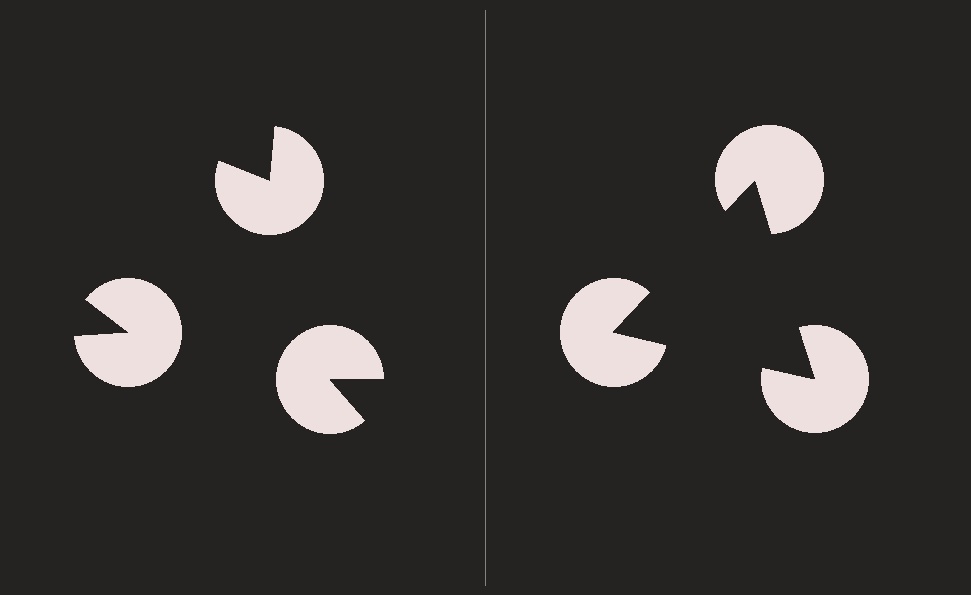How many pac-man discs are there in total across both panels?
6 — 3 on each side.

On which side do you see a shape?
An illusory triangle appears on the right side. On the left side the wedge cuts are rotated, so no coherent shape forms.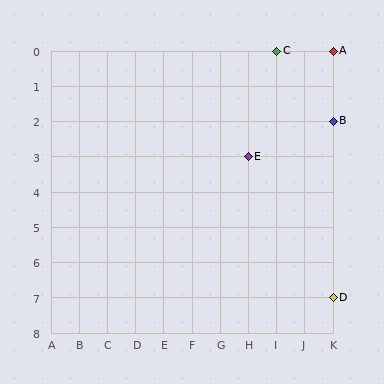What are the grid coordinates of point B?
Point B is at grid coordinates (K, 2).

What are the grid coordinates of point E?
Point E is at grid coordinates (H, 3).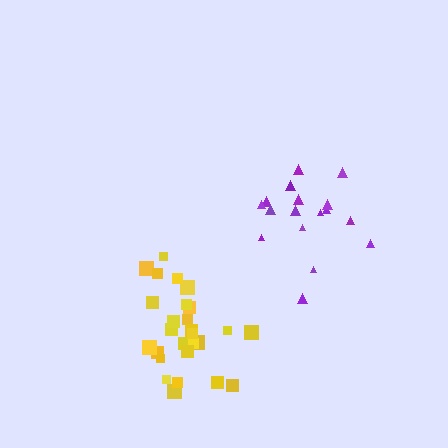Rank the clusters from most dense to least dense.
yellow, purple.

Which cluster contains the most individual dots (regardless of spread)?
Yellow (28).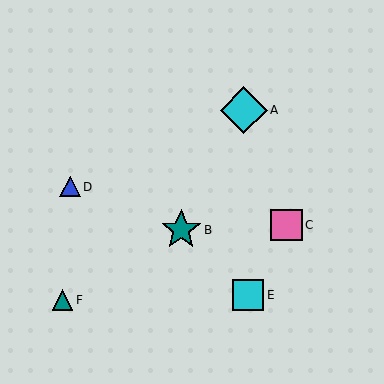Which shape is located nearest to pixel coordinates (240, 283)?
The cyan square (labeled E) at (248, 295) is nearest to that location.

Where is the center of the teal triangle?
The center of the teal triangle is at (63, 300).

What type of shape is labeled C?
Shape C is a pink square.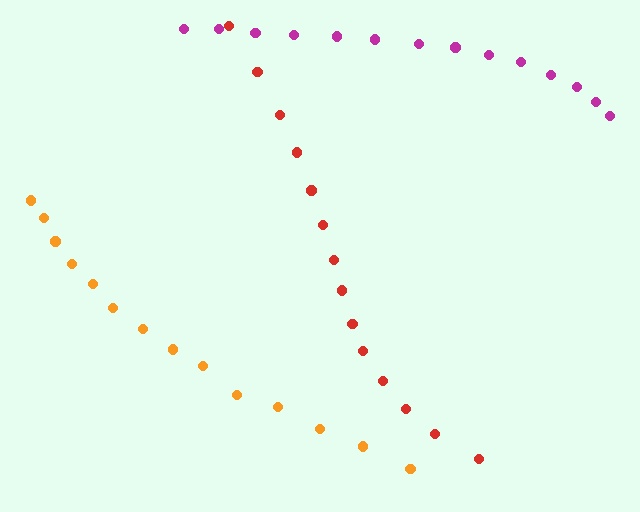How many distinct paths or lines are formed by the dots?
There are 3 distinct paths.